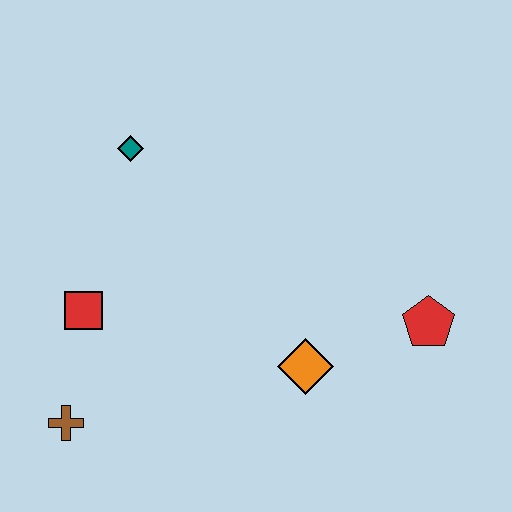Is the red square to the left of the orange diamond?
Yes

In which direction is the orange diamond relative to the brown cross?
The orange diamond is to the right of the brown cross.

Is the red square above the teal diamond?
No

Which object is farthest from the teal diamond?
The red pentagon is farthest from the teal diamond.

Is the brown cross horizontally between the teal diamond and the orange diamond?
No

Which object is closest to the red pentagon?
The orange diamond is closest to the red pentagon.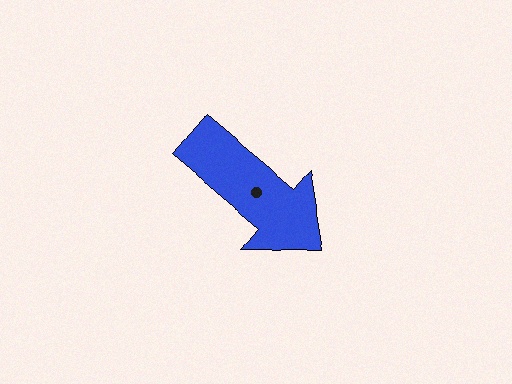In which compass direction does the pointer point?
Southeast.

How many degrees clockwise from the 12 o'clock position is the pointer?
Approximately 130 degrees.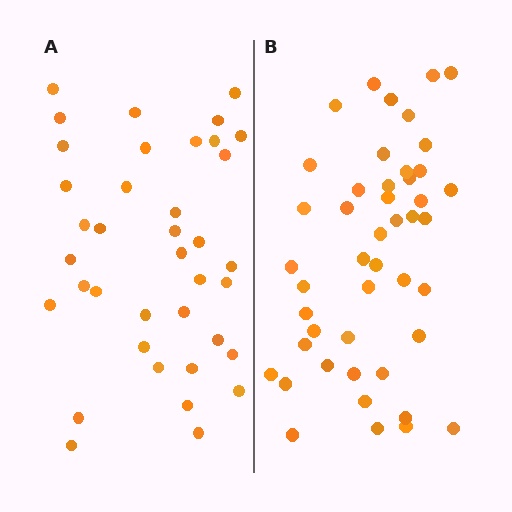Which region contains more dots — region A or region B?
Region B (the right region) has more dots.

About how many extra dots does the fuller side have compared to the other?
Region B has roughly 8 or so more dots than region A.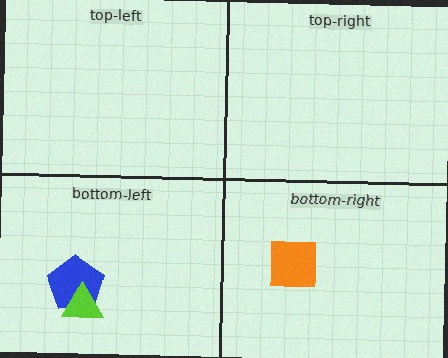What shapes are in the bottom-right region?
The orange square.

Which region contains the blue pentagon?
The bottom-left region.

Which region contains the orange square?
The bottom-right region.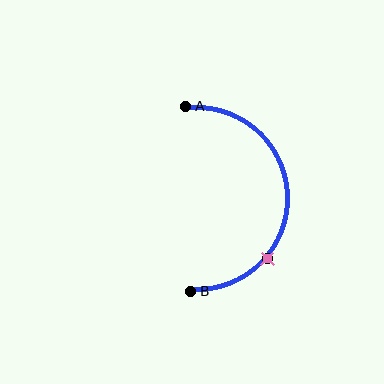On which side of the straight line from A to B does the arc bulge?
The arc bulges to the right of the straight line connecting A and B.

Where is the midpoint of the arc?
The arc midpoint is the point on the curve farthest from the straight line joining A and B. It sits to the right of that line.